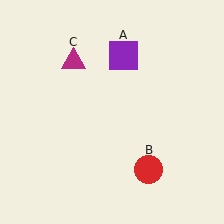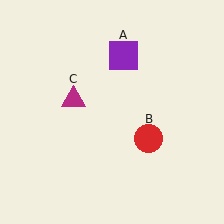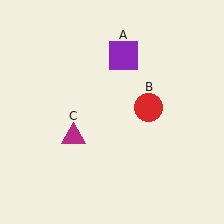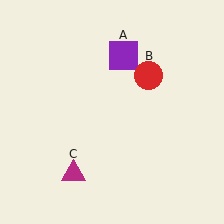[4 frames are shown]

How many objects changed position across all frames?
2 objects changed position: red circle (object B), magenta triangle (object C).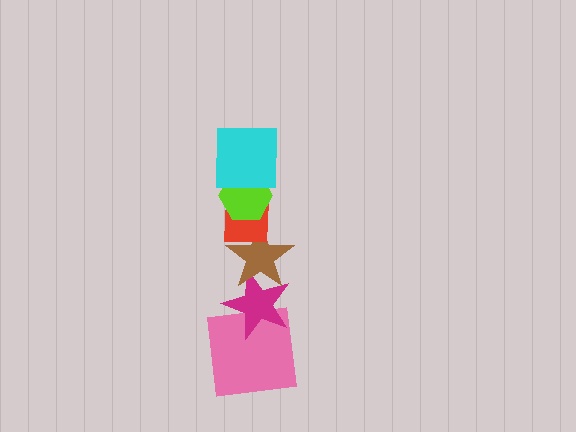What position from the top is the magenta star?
The magenta star is 5th from the top.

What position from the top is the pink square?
The pink square is 6th from the top.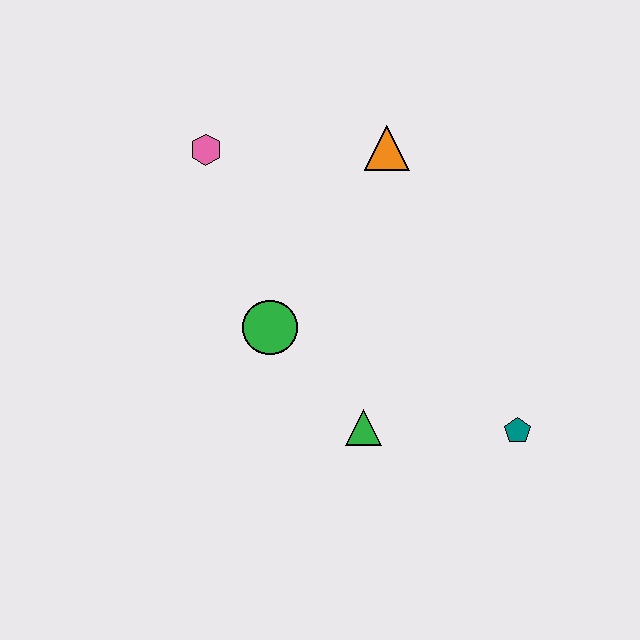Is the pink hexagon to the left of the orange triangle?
Yes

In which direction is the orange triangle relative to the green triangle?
The orange triangle is above the green triangle.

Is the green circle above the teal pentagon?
Yes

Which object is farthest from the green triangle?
The pink hexagon is farthest from the green triangle.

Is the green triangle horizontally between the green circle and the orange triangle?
Yes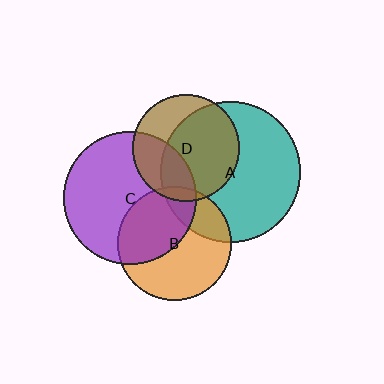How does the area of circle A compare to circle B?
Approximately 1.5 times.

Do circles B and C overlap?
Yes.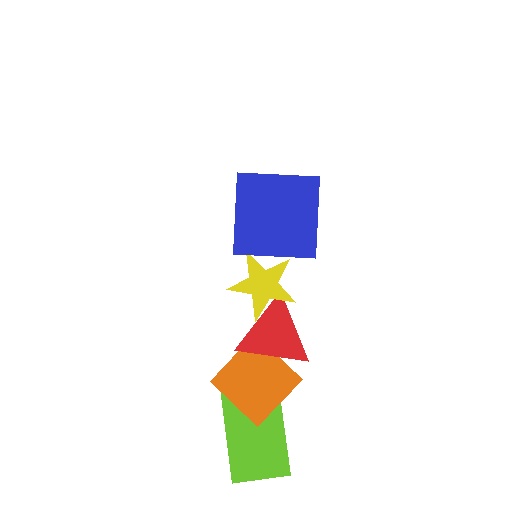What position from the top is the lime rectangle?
The lime rectangle is 5th from the top.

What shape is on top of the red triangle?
The yellow star is on top of the red triangle.